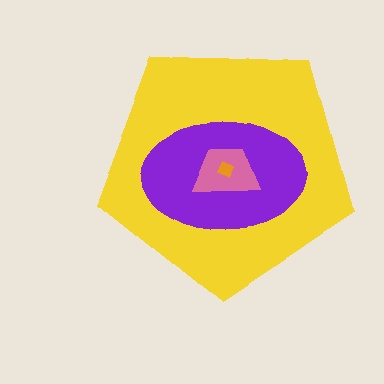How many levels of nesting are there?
4.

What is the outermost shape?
The yellow pentagon.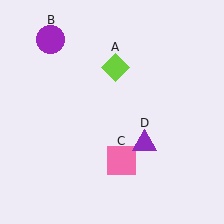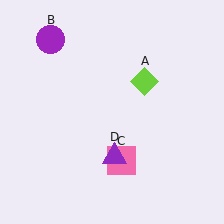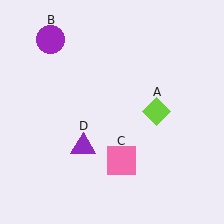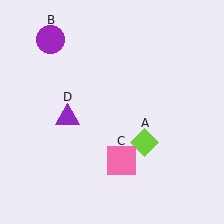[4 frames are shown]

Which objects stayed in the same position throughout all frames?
Purple circle (object B) and pink square (object C) remained stationary.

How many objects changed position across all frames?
2 objects changed position: lime diamond (object A), purple triangle (object D).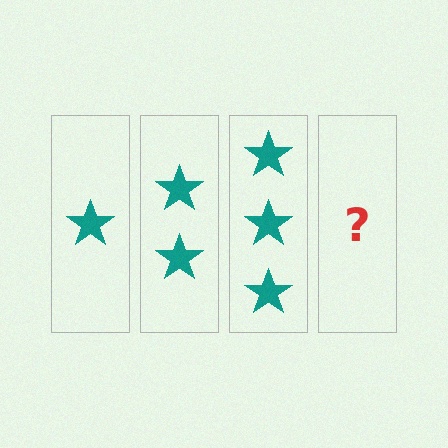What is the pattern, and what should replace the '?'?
The pattern is that each step adds one more star. The '?' should be 4 stars.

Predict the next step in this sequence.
The next step is 4 stars.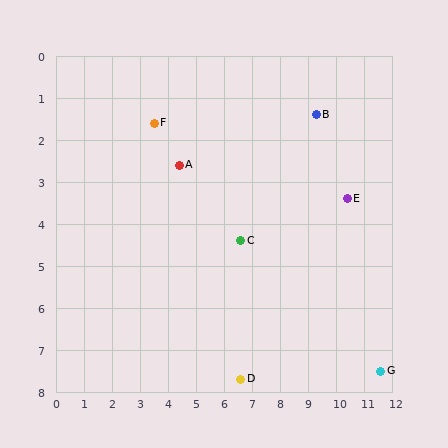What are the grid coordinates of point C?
Point C is at approximately (6.6, 4.4).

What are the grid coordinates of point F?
Point F is at approximately (3.5, 1.6).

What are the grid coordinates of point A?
Point A is at approximately (4.4, 2.6).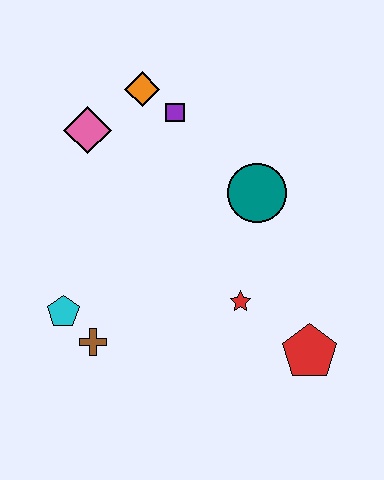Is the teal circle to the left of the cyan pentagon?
No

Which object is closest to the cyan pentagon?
The brown cross is closest to the cyan pentagon.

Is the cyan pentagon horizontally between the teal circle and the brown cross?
No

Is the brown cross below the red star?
Yes